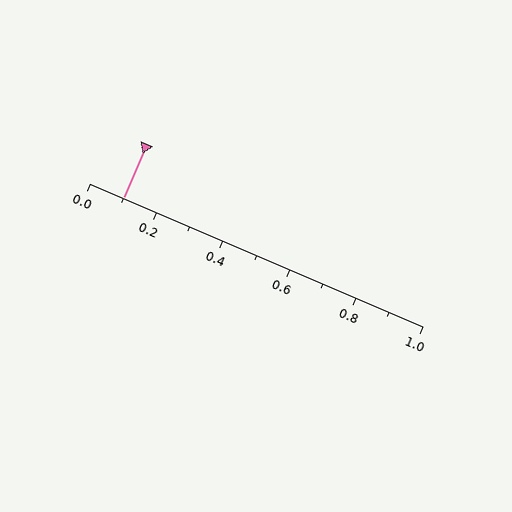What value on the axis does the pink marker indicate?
The marker indicates approximately 0.1.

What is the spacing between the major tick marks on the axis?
The major ticks are spaced 0.2 apart.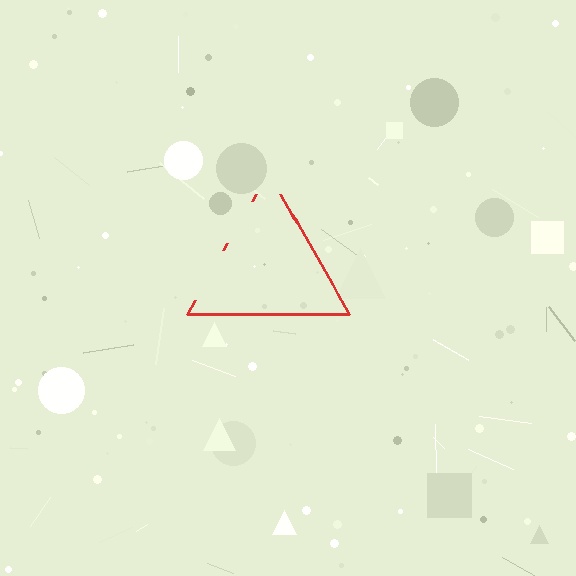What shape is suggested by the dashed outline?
The dashed outline suggests a triangle.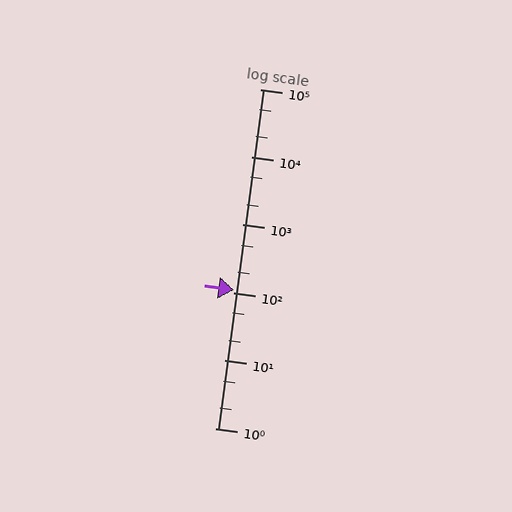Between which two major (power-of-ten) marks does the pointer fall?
The pointer is between 100 and 1000.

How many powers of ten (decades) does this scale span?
The scale spans 5 decades, from 1 to 100000.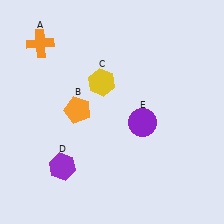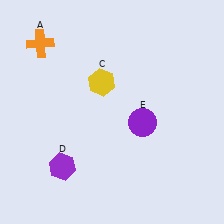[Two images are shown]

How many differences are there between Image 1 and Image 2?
There is 1 difference between the two images.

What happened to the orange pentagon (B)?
The orange pentagon (B) was removed in Image 2. It was in the top-left area of Image 1.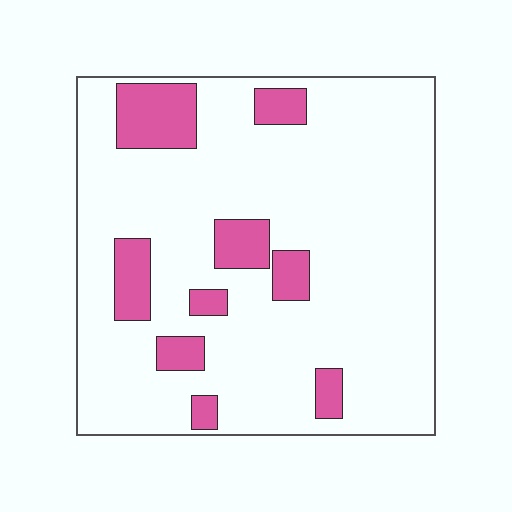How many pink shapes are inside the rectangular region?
9.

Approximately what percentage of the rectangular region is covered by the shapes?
Approximately 15%.